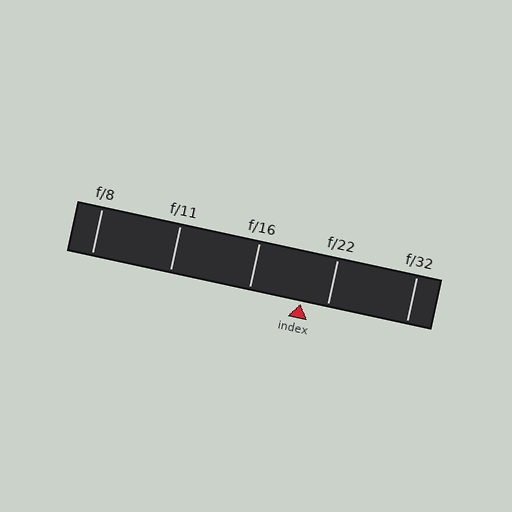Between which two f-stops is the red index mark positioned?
The index mark is between f/16 and f/22.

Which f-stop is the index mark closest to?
The index mark is closest to f/22.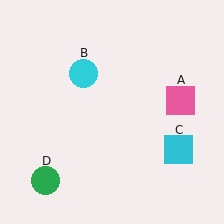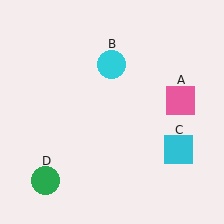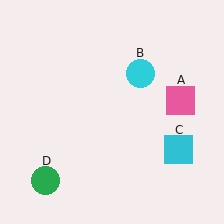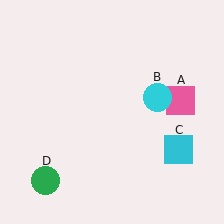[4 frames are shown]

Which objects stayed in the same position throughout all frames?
Pink square (object A) and cyan square (object C) and green circle (object D) remained stationary.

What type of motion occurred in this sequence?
The cyan circle (object B) rotated clockwise around the center of the scene.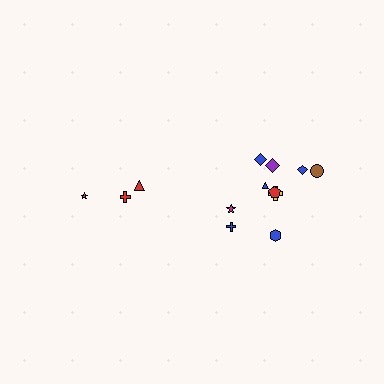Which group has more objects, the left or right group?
The right group.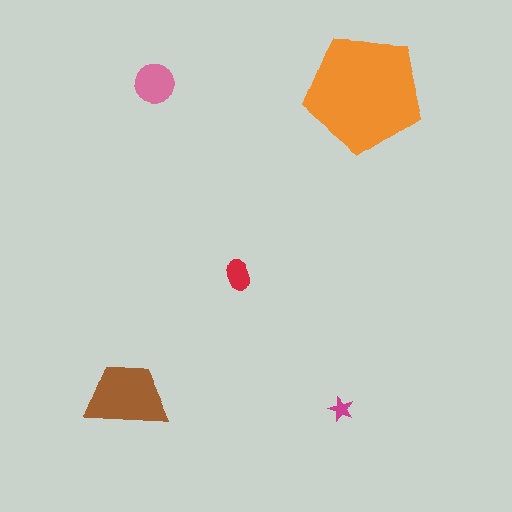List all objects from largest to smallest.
The orange pentagon, the brown trapezoid, the pink circle, the red ellipse, the magenta star.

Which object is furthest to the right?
The orange pentagon is rightmost.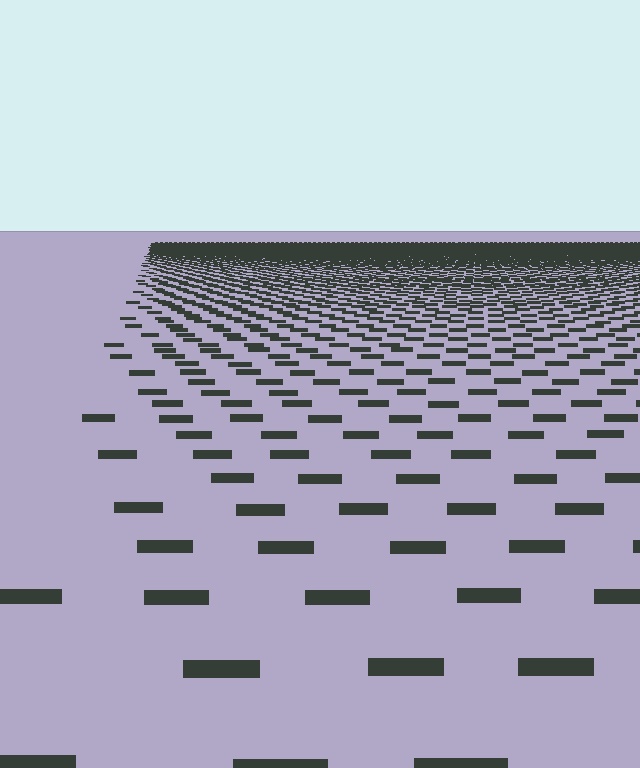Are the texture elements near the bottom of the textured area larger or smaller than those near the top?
Larger. Near the bottom, elements are closer to the viewer and appear at a bigger on-screen size.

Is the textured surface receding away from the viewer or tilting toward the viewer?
The surface is receding away from the viewer. Texture elements get smaller and denser toward the top.